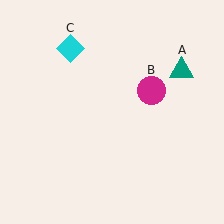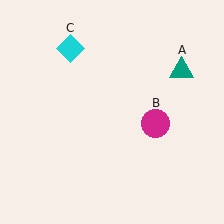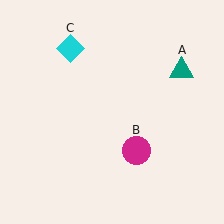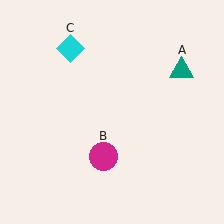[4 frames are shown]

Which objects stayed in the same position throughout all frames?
Teal triangle (object A) and cyan diamond (object C) remained stationary.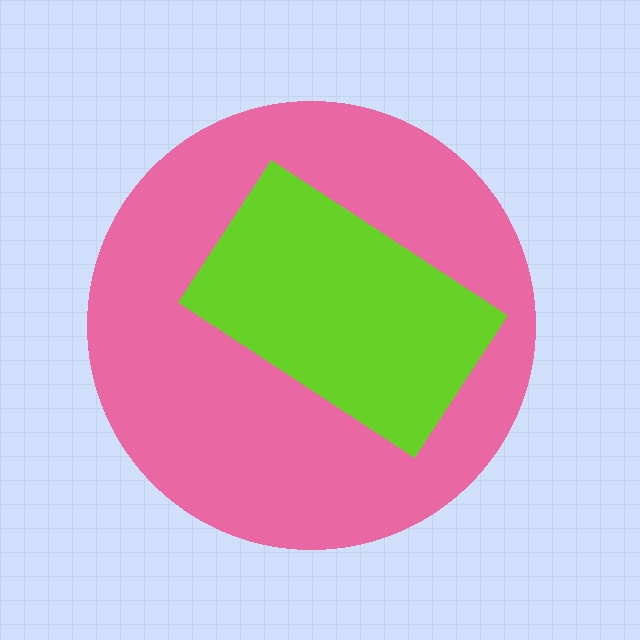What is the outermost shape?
The pink circle.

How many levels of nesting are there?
2.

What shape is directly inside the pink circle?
The lime rectangle.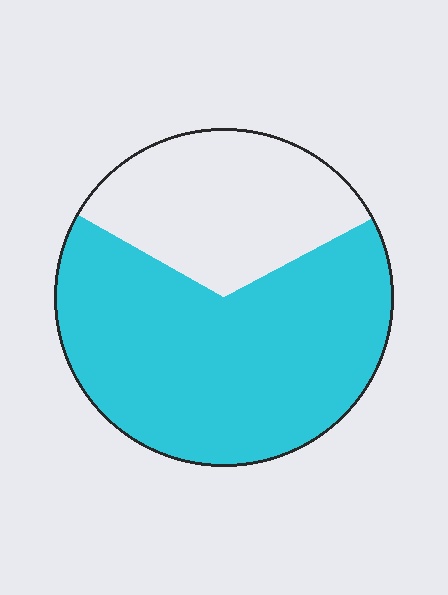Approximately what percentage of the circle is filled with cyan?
Approximately 65%.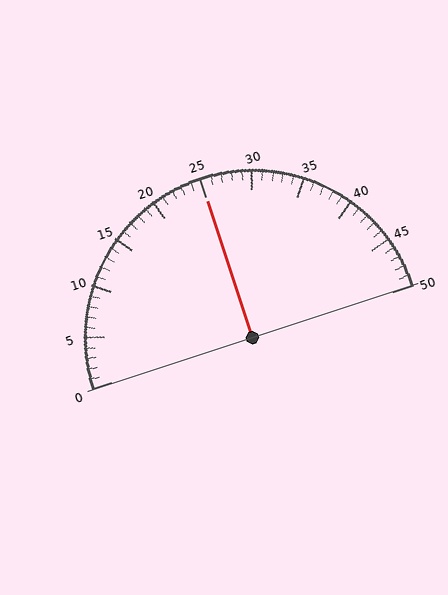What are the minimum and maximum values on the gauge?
The gauge ranges from 0 to 50.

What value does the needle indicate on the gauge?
The needle indicates approximately 25.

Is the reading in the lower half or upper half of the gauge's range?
The reading is in the upper half of the range (0 to 50).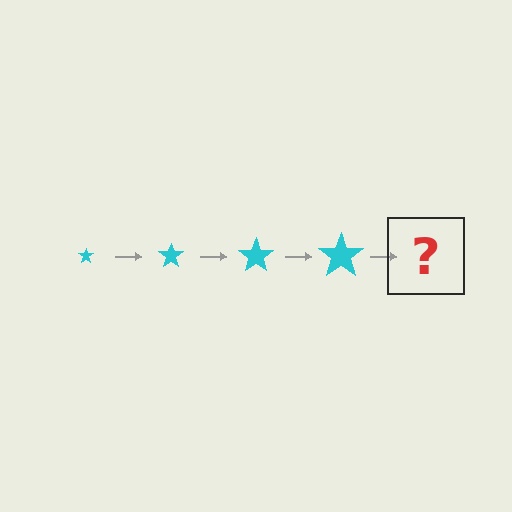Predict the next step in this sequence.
The next step is a cyan star, larger than the previous one.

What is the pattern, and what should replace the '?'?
The pattern is that the star gets progressively larger each step. The '?' should be a cyan star, larger than the previous one.